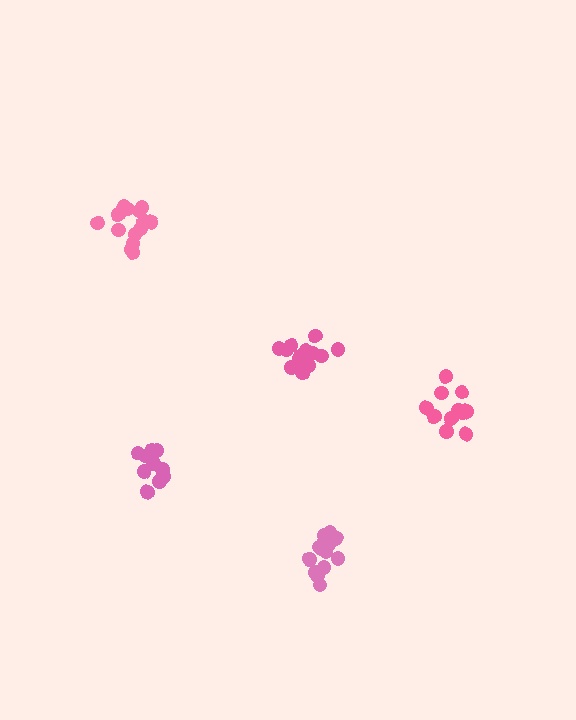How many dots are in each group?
Group 1: 14 dots, Group 2: 16 dots, Group 3: 11 dots, Group 4: 15 dots, Group 5: 10 dots (66 total).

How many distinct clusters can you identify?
There are 5 distinct clusters.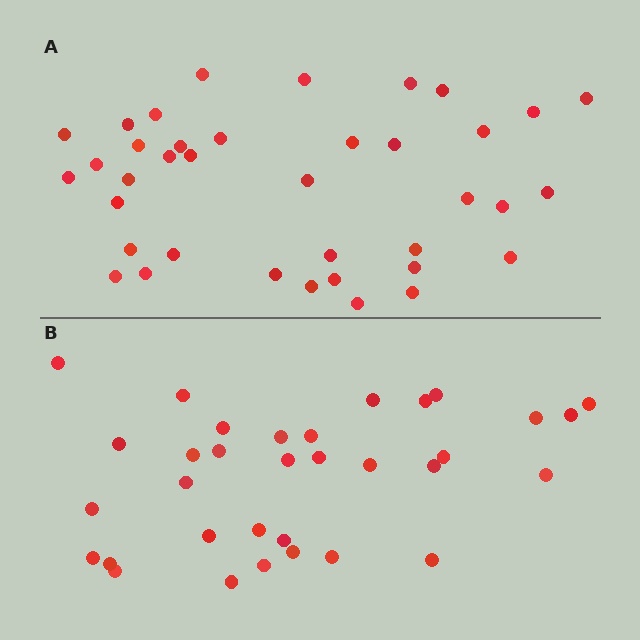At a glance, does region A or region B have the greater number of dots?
Region A (the top region) has more dots.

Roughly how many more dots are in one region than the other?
Region A has about 5 more dots than region B.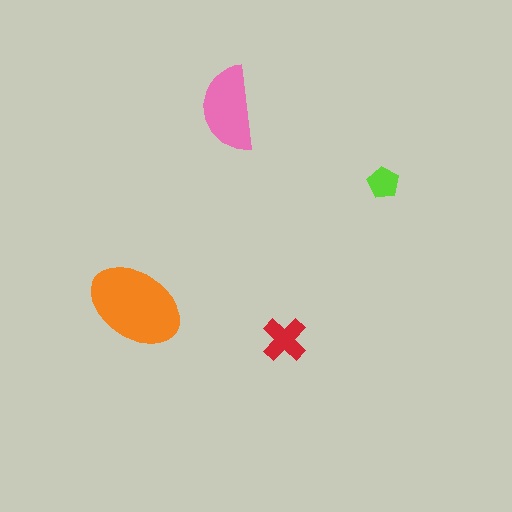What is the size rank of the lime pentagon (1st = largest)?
4th.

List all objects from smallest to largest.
The lime pentagon, the red cross, the pink semicircle, the orange ellipse.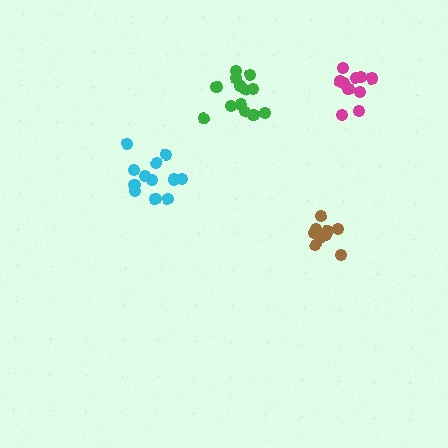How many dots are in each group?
Group 1: 9 dots, Group 2: 13 dots, Group 3: 13 dots, Group 4: 10 dots (45 total).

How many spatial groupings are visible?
There are 4 spatial groupings.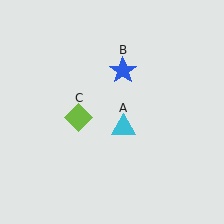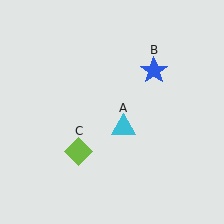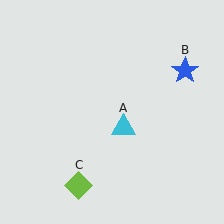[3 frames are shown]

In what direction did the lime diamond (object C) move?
The lime diamond (object C) moved down.